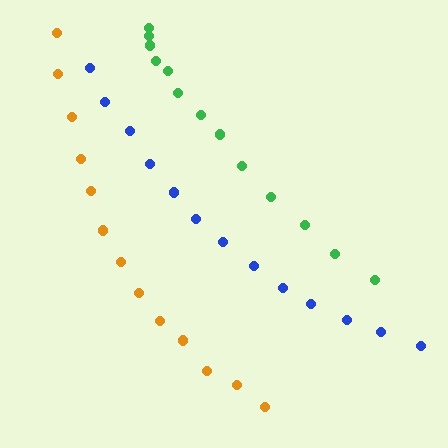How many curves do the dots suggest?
There are 3 distinct paths.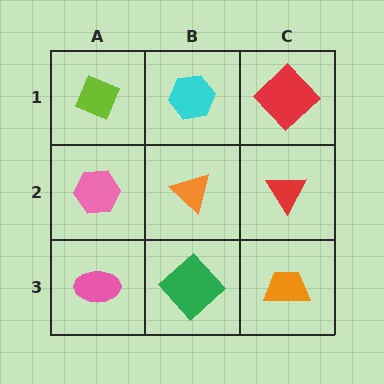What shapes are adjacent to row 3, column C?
A red triangle (row 2, column C), a green diamond (row 3, column B).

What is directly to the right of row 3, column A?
A green diamond.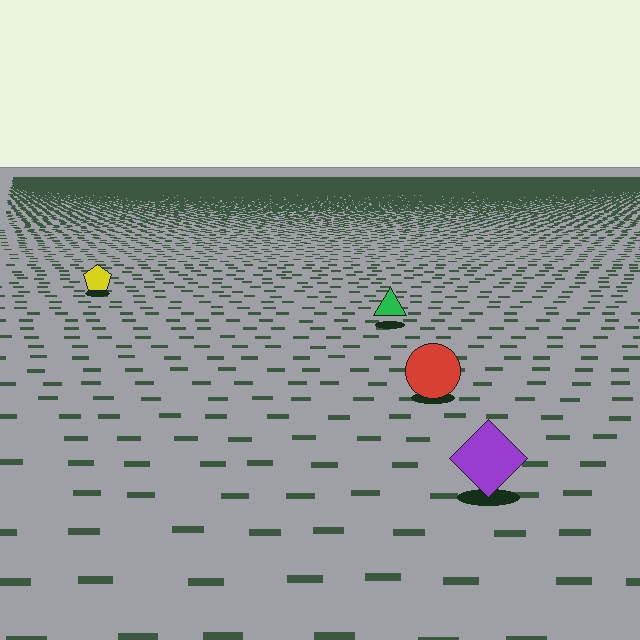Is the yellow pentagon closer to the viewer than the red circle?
No. The red circle is closer — you can tell from the texture gradient: the ground texture is coarser near it.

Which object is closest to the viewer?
The purple diamond is closest. The texture marks near it are larger and more spread out.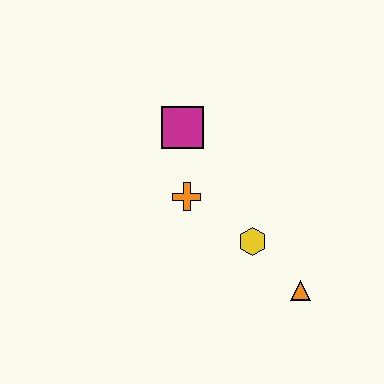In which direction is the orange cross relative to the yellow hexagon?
The orange cross is to the left of the yellow hexagon.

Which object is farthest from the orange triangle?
The magenta square is farthest from the orange triangle.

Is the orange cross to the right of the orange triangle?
No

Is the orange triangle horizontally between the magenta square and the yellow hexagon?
No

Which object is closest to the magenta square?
The orange cross is closest to the magenta square.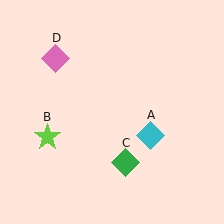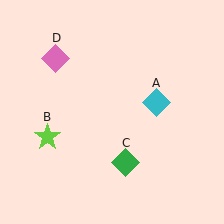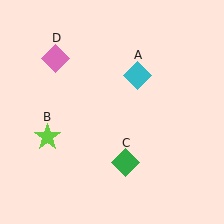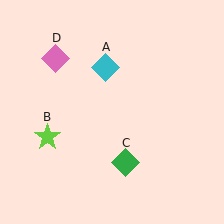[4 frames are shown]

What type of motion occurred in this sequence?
The cyan diamond (object A) rotated counterclockwise around the center of the scene.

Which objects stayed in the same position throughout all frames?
Lime star (object B) and green diamond (object C) and pink diamond (object D) remained stationary.